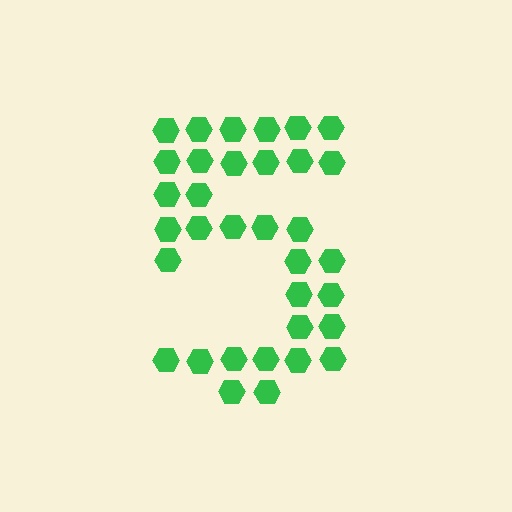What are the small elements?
The small elements are hexagons.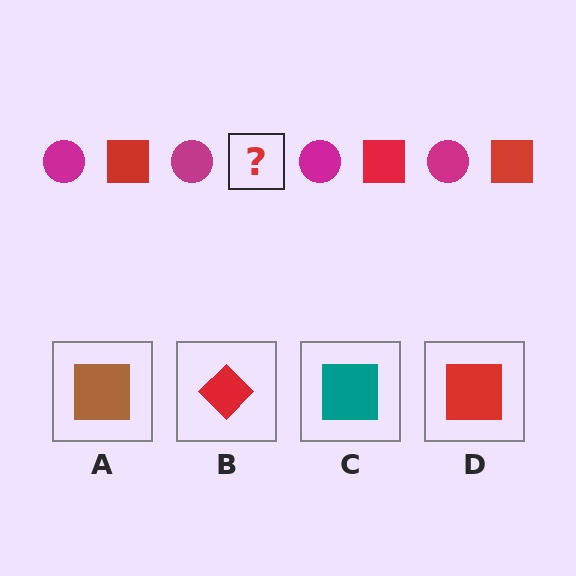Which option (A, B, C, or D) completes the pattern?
D.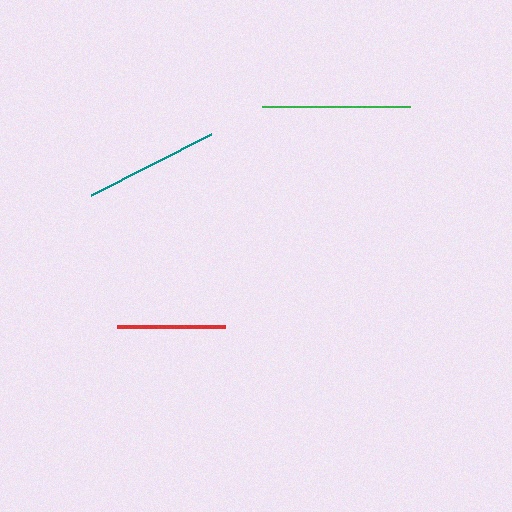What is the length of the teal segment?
The teal segment is approximately 135 pixels long.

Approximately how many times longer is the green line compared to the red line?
The green line is approximately 1.4 times the length of the red line.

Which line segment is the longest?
The green line is the longest at approximately 148 pixels.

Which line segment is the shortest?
The red line is the shortest at approximately 107 pixels.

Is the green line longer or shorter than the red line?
The green line is longer than the red line.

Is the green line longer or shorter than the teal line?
The green line is longer than the teal line.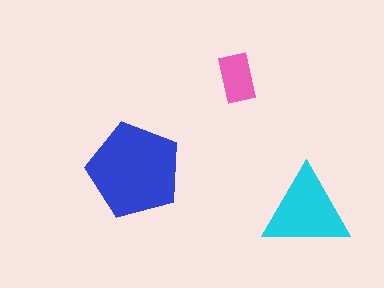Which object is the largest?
The blue pentagon.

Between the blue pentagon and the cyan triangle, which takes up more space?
The blue pentagon.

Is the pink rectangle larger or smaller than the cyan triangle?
Smaller.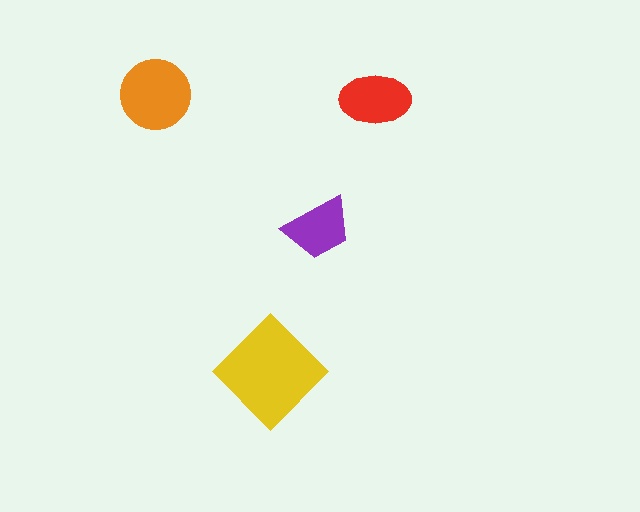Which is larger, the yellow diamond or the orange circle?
The yellow diamond.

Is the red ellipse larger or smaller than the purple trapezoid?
Larger.